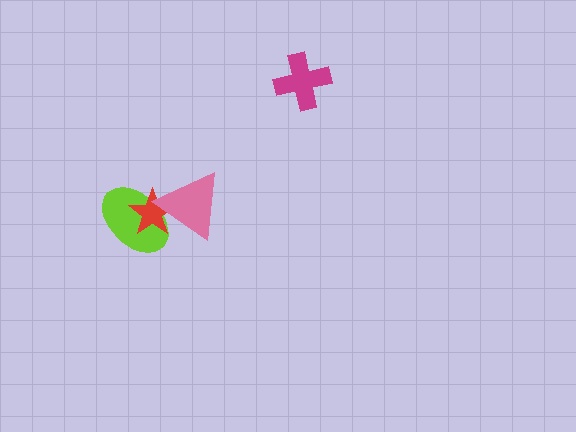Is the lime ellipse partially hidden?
Yes, it is partially covered by another shape.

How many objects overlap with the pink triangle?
2 objects overlap with the pink triangle.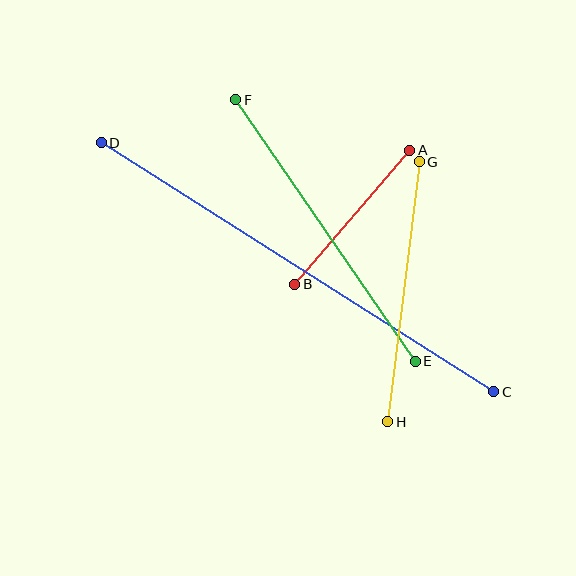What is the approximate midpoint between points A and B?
The midpoint is at approximately (352, 217) pixels.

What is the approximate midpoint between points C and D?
The midpoint is at approximately (298, 267) pixels.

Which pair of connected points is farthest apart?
Points C and D are farthest apart.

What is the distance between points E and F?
The distance is approximately 317 pixels.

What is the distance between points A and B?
The distance is approximately 176 pixels.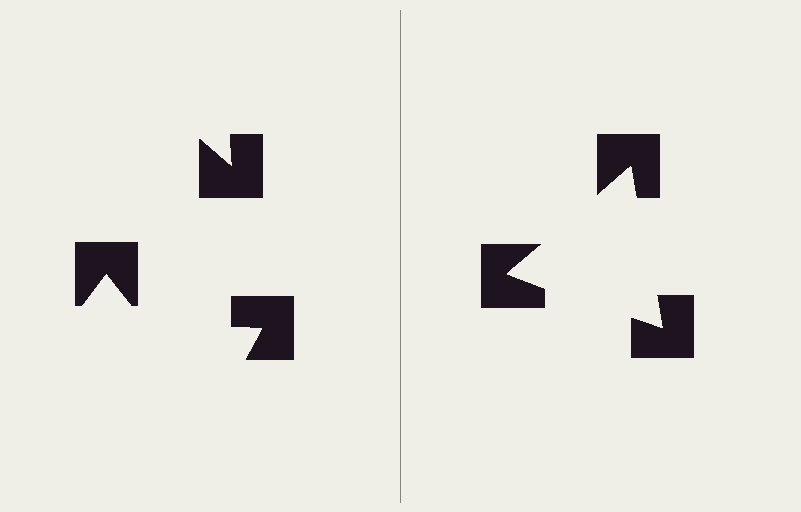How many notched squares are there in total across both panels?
6 — 3 on each side.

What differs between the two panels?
The notched squares are positioned identically on both sides; only the wedge orientations differ. On the right they align to a triangle; on the left they are misaligned.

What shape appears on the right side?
An illusory triangle.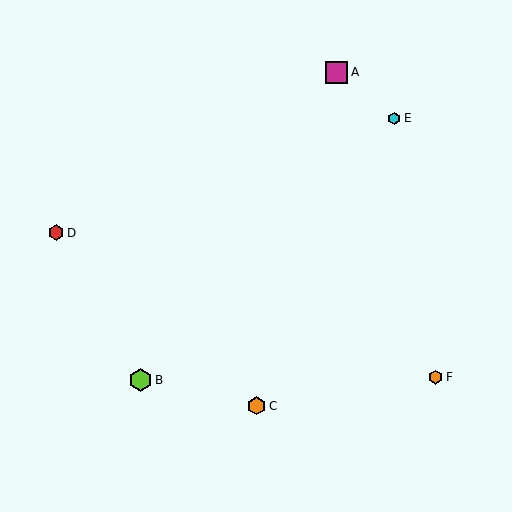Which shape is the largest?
The lime hexagon (labeled B) is the largest.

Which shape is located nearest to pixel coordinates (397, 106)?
The cyan hexagon (labeled E) at (394, 118) is nearest to that location.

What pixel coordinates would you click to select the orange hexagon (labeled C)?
Click at (257, 406) to select the orange hexagon C.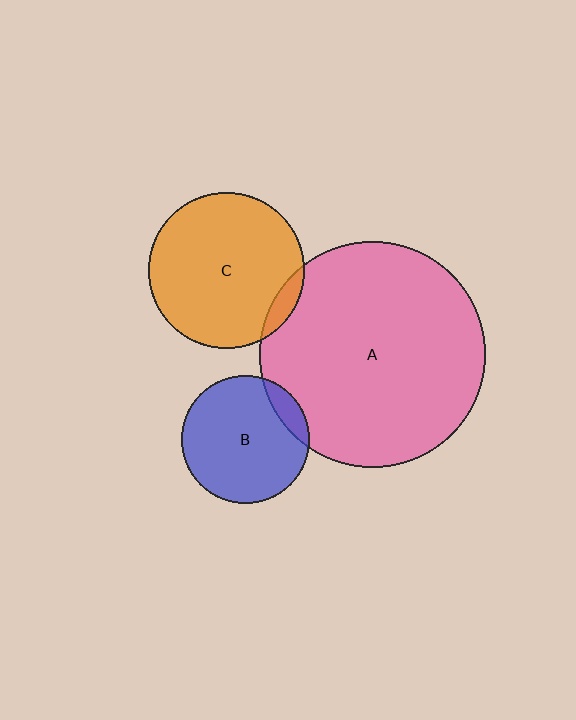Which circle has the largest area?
Circle A (pink).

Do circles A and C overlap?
Yes.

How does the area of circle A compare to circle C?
Approximately 2.1 times.